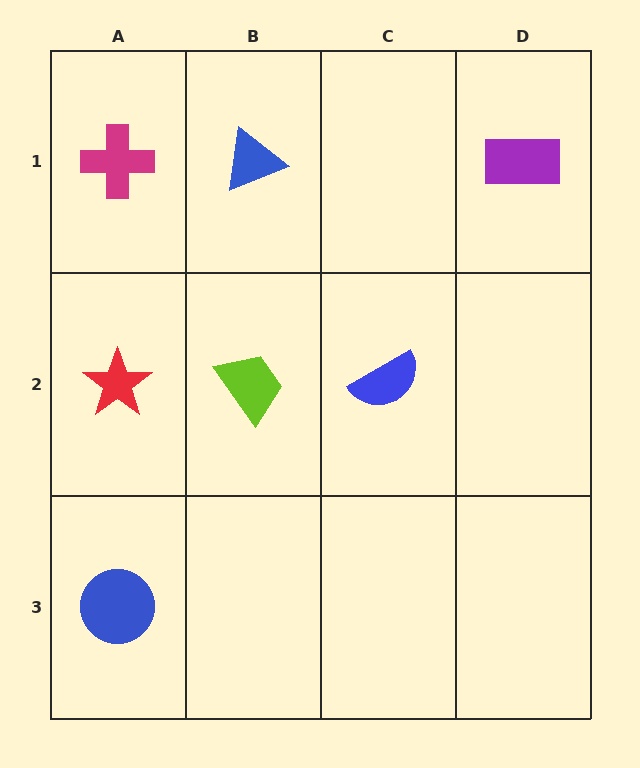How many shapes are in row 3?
1 shape.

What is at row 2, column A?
A red star.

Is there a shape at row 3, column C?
No, that cell is empty.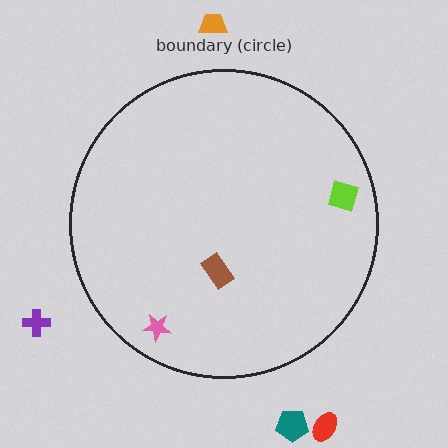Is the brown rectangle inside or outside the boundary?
Inside.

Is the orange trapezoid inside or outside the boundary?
Outside.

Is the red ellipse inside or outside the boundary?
Outside.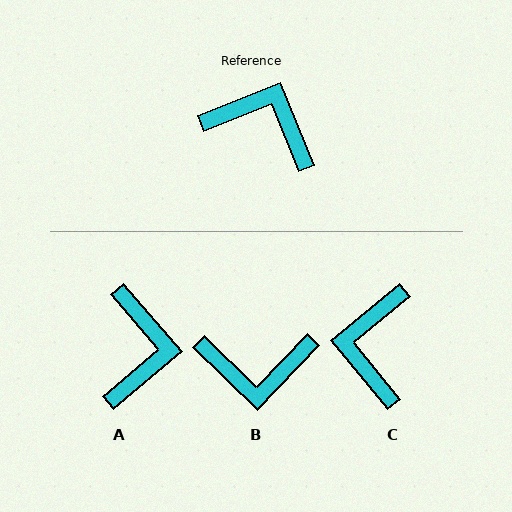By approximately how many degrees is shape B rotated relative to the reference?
Approximately 156 degrees clockwise.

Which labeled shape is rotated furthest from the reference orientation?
B, about 156 degrees away.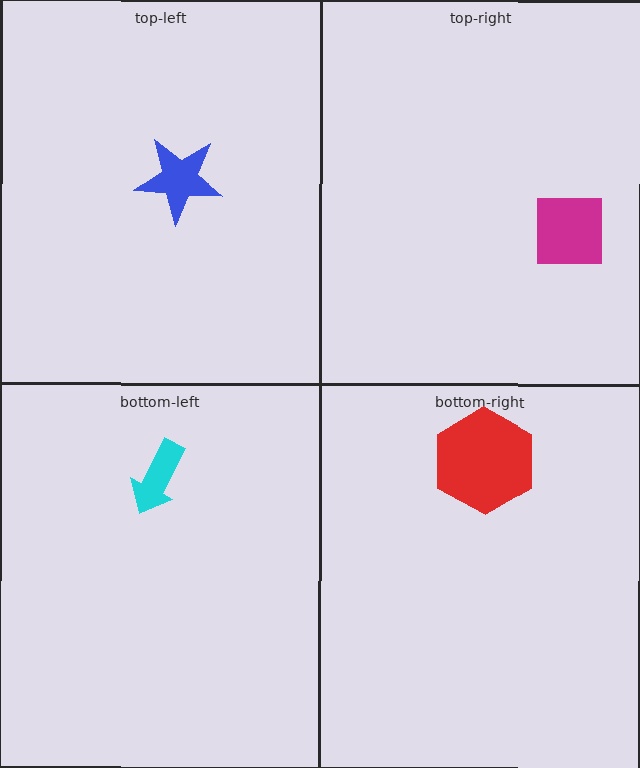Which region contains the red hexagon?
The bottom-right region.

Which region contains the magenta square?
The top-right region.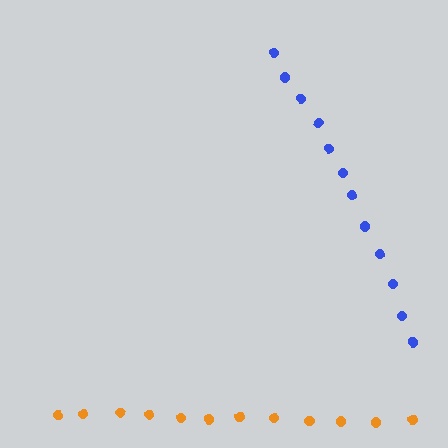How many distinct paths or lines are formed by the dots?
There are 2 distinct paths.